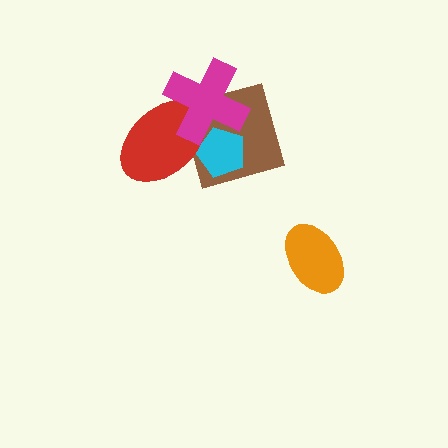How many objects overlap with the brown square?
3 objects overlap with the brown square.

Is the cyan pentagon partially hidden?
Yes, it is partially covered by another shape.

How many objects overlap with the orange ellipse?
0 objects overlap with the orange ellipse.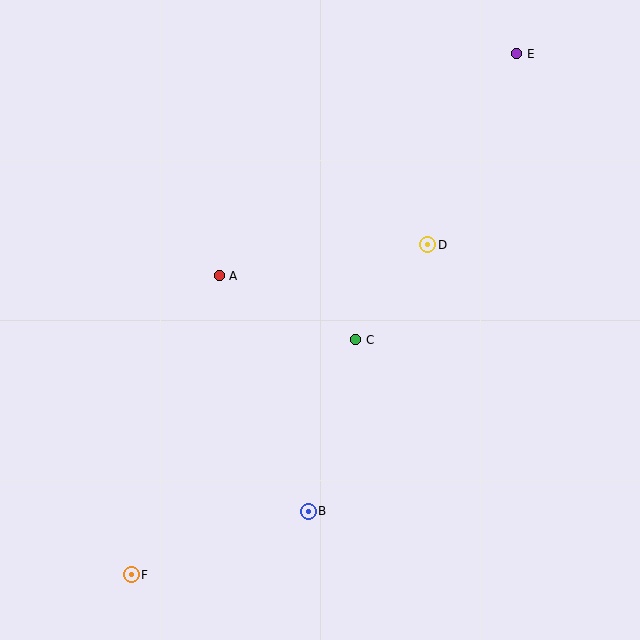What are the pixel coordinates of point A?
Point A is at (219, 276).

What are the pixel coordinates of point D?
Point D is at (428, 245).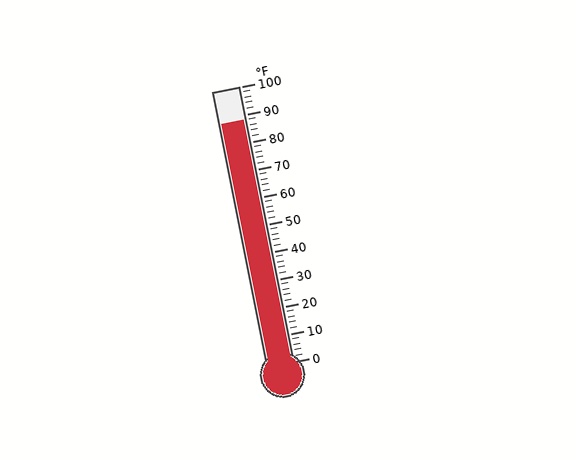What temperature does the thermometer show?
The thermometer shows approximately 88°F.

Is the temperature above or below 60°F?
The temperature is above 60°F.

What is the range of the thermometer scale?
The thermometer scale ranges from 0°F to 100°F.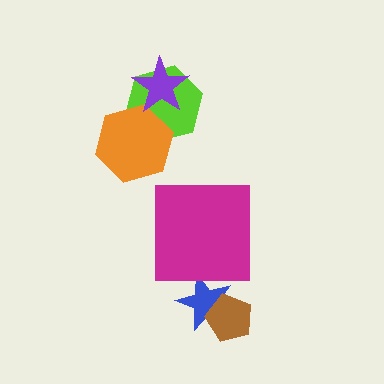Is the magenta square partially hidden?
No, no other shape covers it.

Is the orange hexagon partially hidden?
Yes, it is partially covered by another shape.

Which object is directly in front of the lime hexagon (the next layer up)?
The orange hexagon is directly in front of the lime hexagon.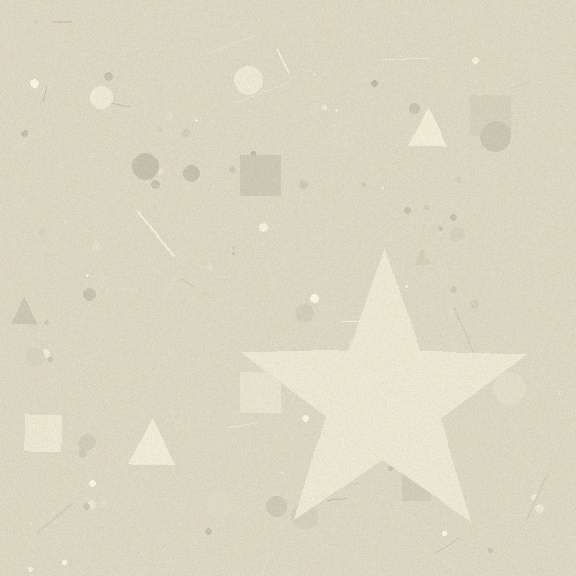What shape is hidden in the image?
A star is hidden in the image.